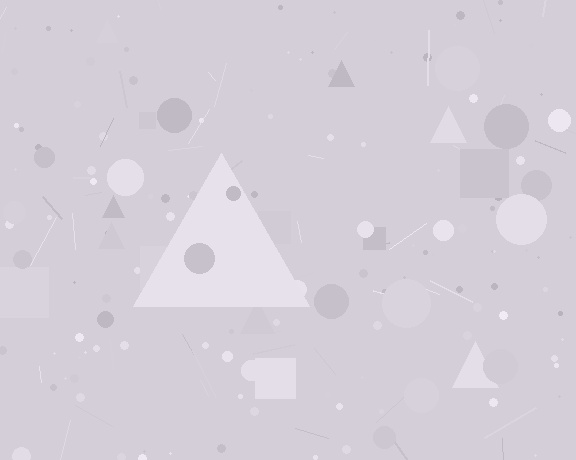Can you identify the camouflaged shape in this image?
The camouflaged shape is a triangle.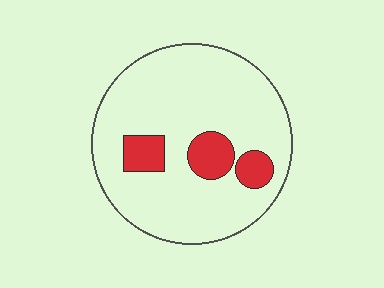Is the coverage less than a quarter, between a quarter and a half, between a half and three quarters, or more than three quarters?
Less than a quarter.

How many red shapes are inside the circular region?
3.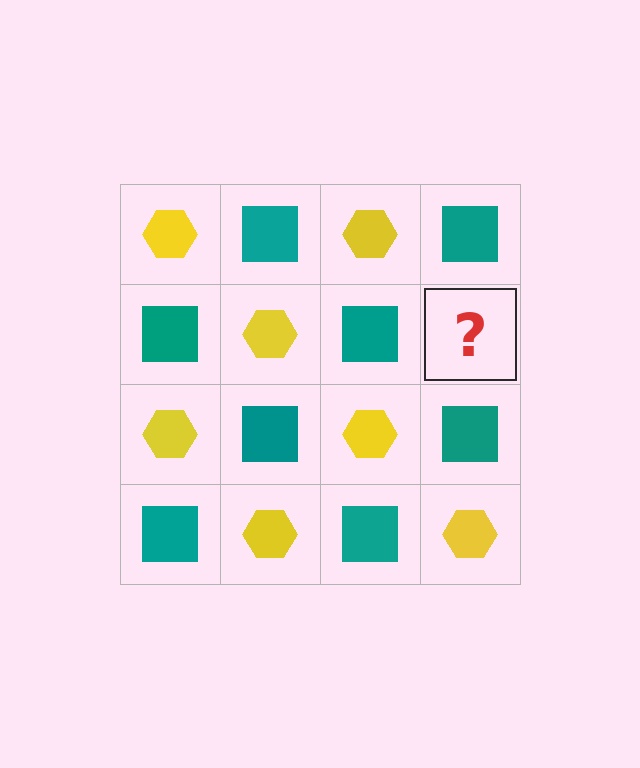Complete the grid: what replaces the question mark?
The question mark should be replaced with a yellow hexagon.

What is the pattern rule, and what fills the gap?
The rule is that it alternates yellow hexagon and teal square in a checkerboard pattern. The gap should be filled with a yellow hexagon.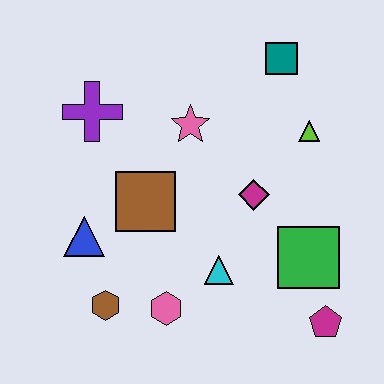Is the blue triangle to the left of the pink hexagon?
Yes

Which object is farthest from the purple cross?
The magenta pentagon is farthest from the purple cross.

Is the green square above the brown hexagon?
Yes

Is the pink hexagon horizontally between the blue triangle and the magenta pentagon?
Yes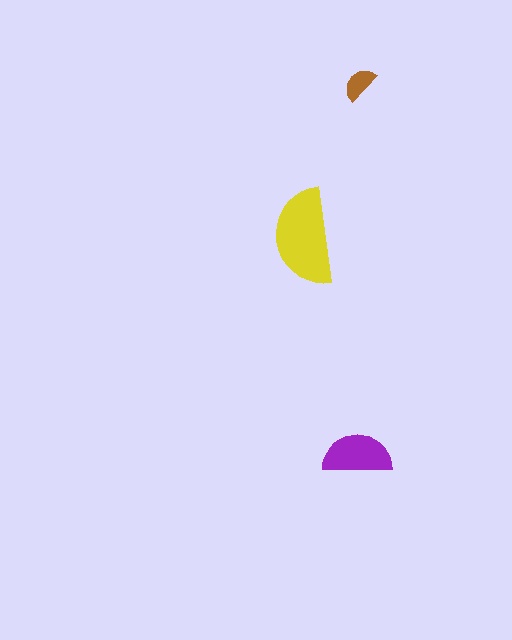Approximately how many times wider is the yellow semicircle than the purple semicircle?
About 1.5 times wider.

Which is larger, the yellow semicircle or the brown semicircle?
The yellow one.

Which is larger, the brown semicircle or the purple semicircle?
The purple one.